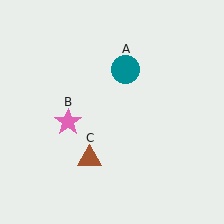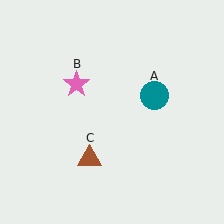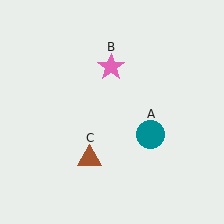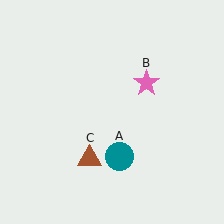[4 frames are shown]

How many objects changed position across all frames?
2 objects changed position: teal circle (object A), pink star (object B).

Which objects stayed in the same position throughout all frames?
Brown triangle (object C) remained stationary.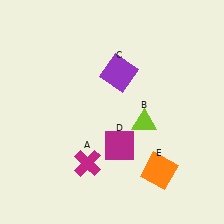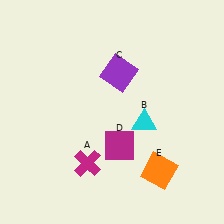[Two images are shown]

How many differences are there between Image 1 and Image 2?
There is 1 difference between the two images.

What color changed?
The triangle (B) changed from lime in Image 1 to cyan in Image 2.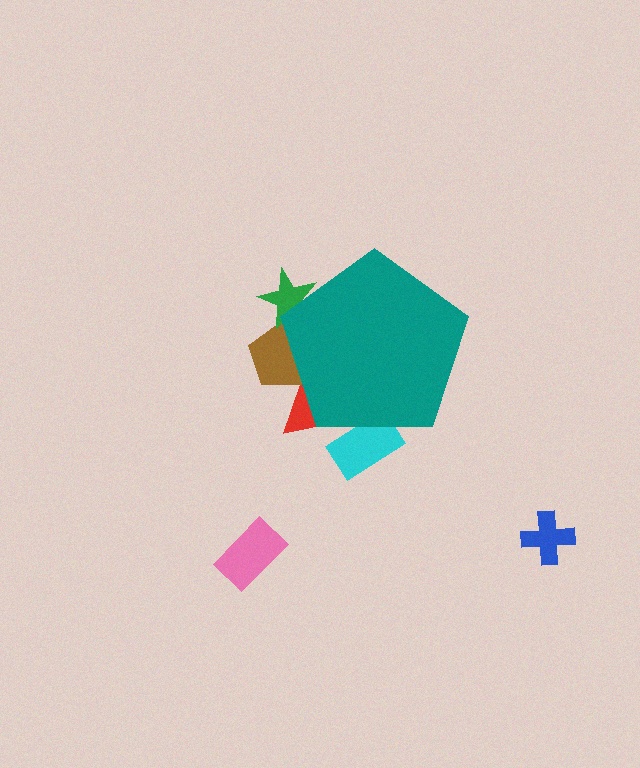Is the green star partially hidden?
Yes, the green star is partially hidden behind the teal pentagon.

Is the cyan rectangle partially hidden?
Yes, the cyan rectangle is partially hidden behind the teal pentagon.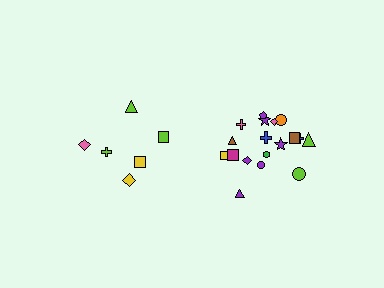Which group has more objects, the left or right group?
The right group.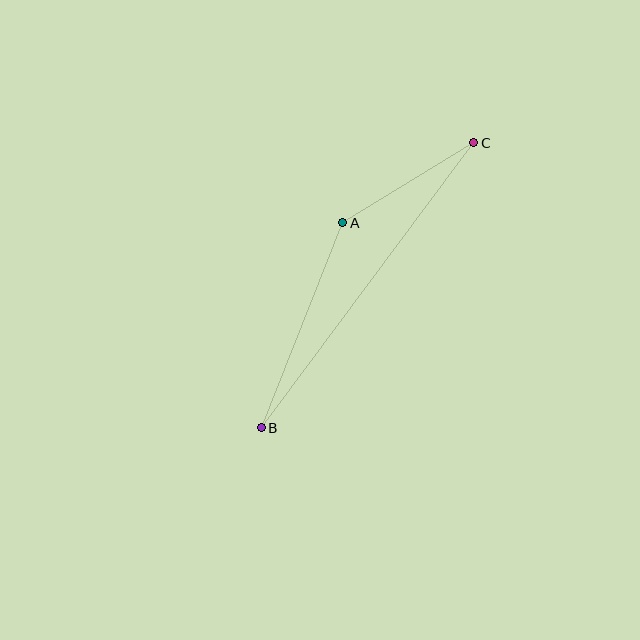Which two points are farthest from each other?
Points B and C are farthest from each other.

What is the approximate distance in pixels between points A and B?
The distance between A and B is approximately 221 pixels.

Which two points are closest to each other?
Points A and C are closest to each other.